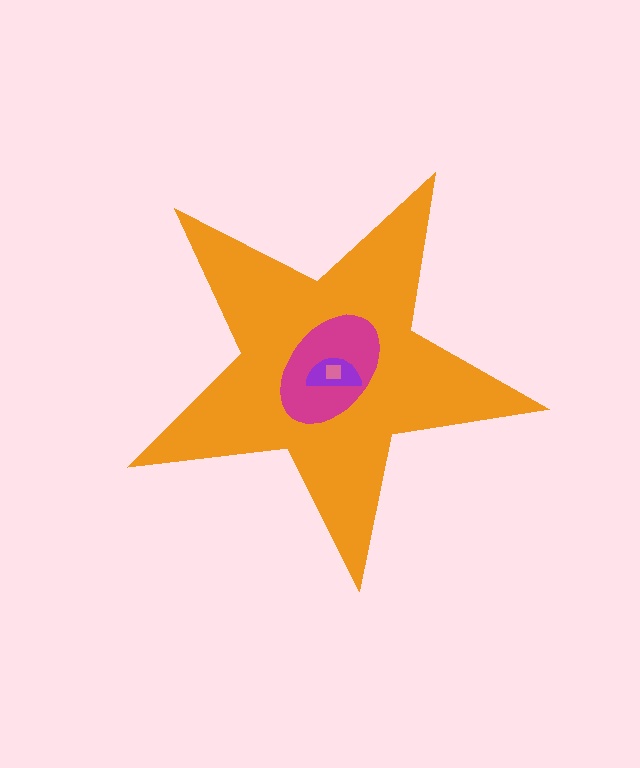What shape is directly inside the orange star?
The magenta ellipse.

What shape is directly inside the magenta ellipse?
The purple semicircle.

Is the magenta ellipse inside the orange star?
Yes.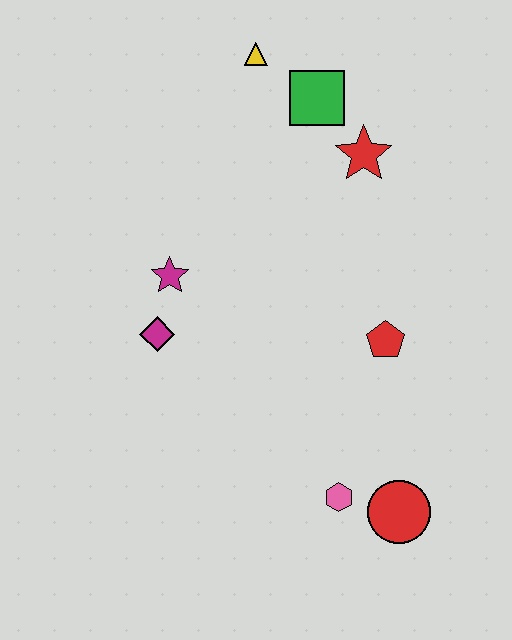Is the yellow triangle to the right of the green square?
No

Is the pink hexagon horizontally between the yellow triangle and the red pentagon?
Yes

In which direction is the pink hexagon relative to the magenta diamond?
The pink hexagon is to the right of the magenta diamond.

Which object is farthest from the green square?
The red circle is farthest from the green square.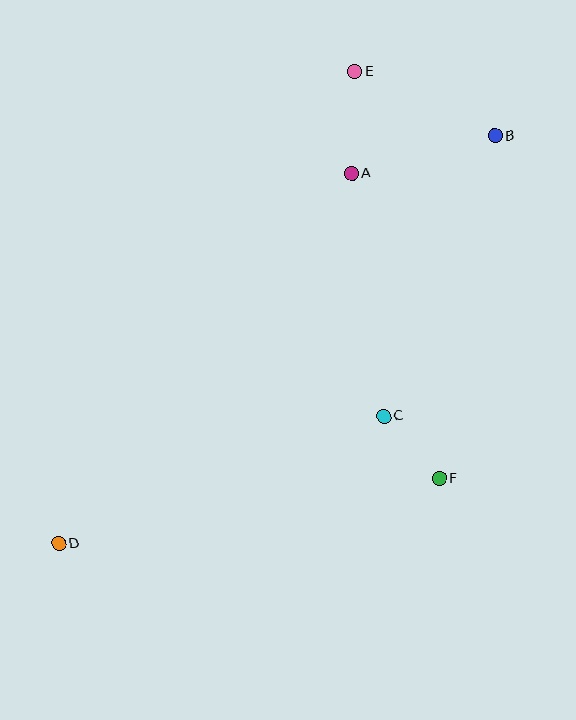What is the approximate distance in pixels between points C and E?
The distance between C and E is approximately 346 pixels.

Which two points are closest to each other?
Points C and F are closest to each other.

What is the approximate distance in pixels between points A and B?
The distance between A and B is approximately 148 pixels.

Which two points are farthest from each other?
Points B and D are farthest from each other.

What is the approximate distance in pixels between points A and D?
The distance between A and D is approximately 472 pixels.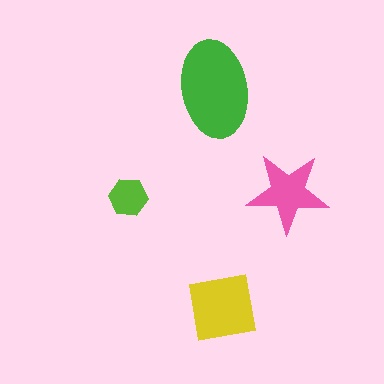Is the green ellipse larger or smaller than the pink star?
Larger.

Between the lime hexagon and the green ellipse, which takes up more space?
The green ellipse.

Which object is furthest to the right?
The pink star is rightmost.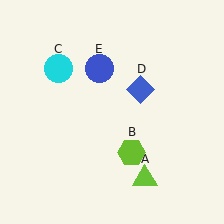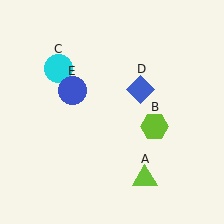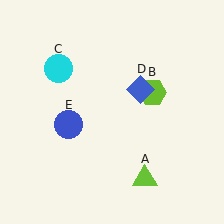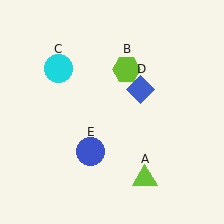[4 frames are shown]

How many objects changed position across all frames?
2 objects changed position: lime hexagon (object B), blue circle (object E).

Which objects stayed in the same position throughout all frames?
Lime triangle (object A) and cyan circle (object C) and blue diamond (object D) remained stationary.